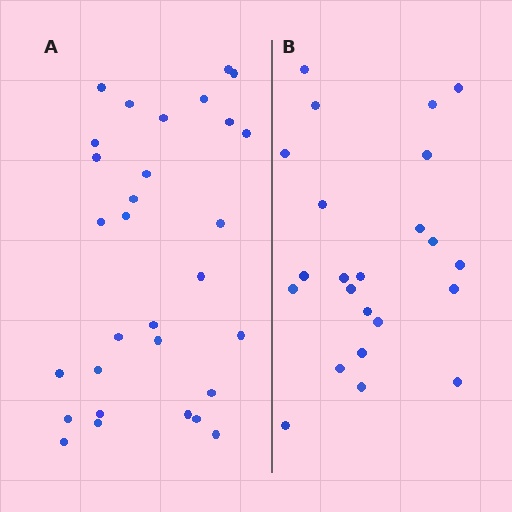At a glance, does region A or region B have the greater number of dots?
Region A (the left region) has more dots.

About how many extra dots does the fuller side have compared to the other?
Region A has roughly 8 or so more dots than region B.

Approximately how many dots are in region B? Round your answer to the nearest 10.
About 20 dots. (The exact count is 23, which rounds to 20.)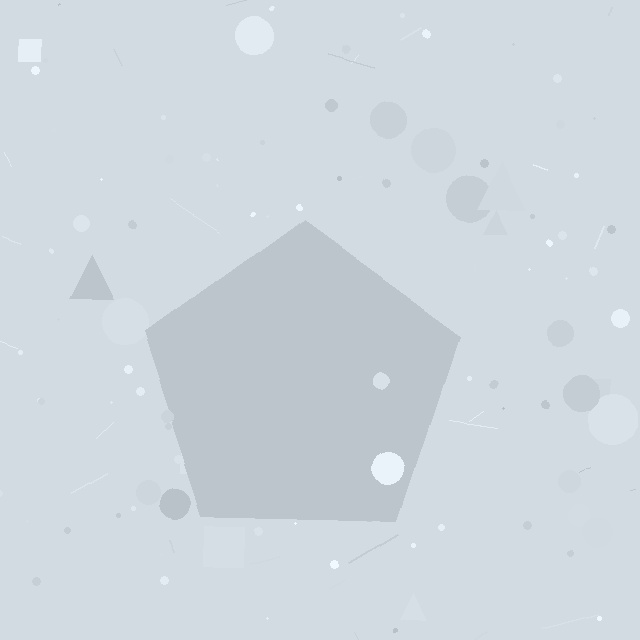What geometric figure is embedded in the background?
A pentagon is embedded in the background.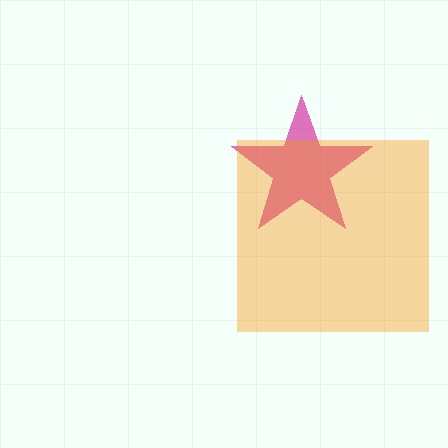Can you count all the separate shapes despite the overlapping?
Yes, there are 2 separate shapes.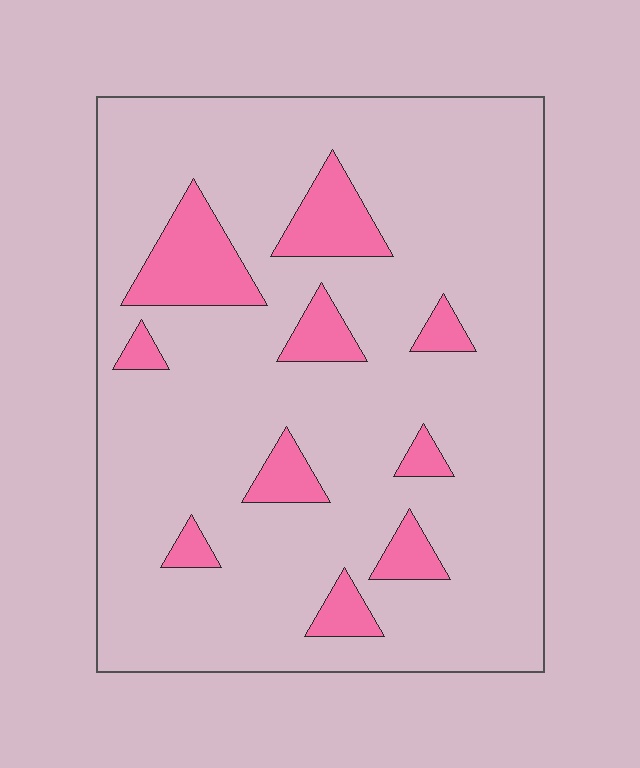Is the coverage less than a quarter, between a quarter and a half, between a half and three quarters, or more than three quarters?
Less than a quarter.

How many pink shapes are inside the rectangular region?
10.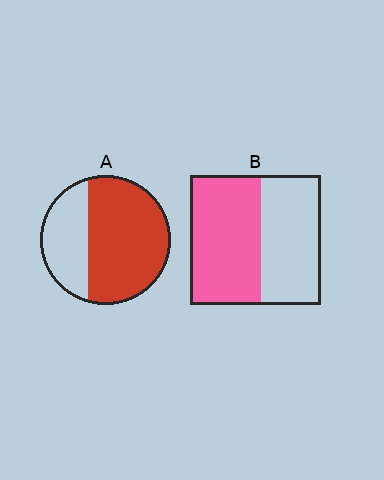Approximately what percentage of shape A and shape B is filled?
A is approximately 65% and B is approximately 55%.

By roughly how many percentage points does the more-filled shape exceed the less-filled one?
By roughly 15 percentage points (A over B).